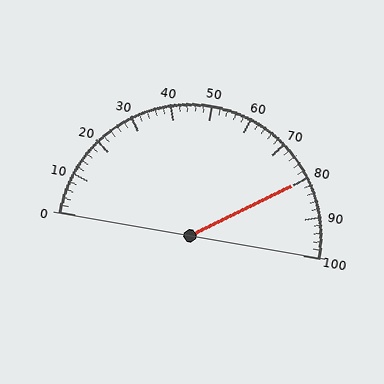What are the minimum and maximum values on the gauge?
The gauge ranges from 0 to 100.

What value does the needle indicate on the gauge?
The needle indicates approximately 80.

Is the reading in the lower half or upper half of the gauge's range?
The reading is in the upper half of the range (0 to 100).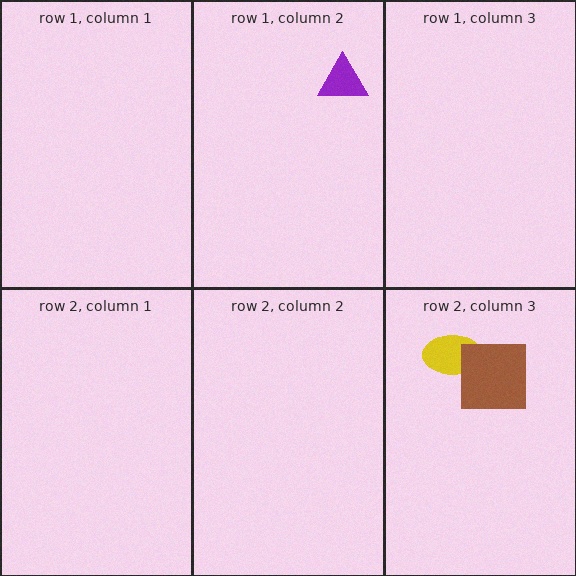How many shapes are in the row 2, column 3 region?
2.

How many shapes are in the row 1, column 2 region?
1.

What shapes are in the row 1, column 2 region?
The purple triangle.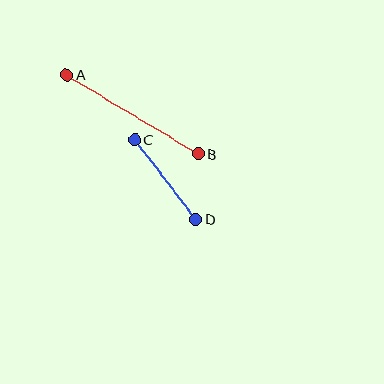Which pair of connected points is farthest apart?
Points A and B are farthest apart.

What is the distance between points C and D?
The distance is approximately 101 pixels.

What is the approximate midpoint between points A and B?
The midpoint is at approximately (133, 114) pixels.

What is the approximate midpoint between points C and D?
The midpoint is at approximately (165, 180) pixels.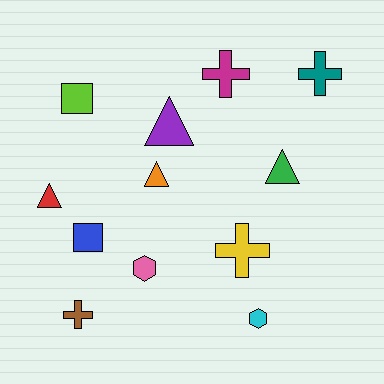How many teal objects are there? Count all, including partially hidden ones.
There is 1 teal object.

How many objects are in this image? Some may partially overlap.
There are 12 objects.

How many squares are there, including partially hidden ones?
There are 2 squares.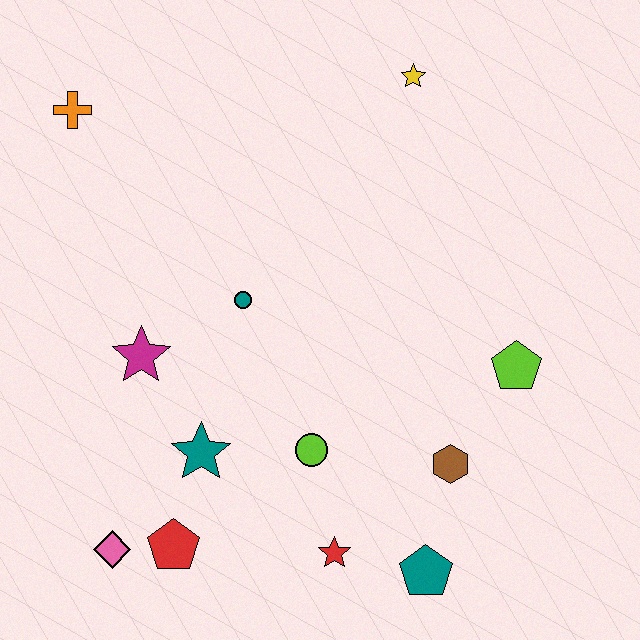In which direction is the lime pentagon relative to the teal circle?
The lime pentagon is to the right of the teal circle.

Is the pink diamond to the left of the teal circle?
Yes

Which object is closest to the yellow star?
The teal circle is closest to the yellow star.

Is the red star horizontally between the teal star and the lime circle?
No